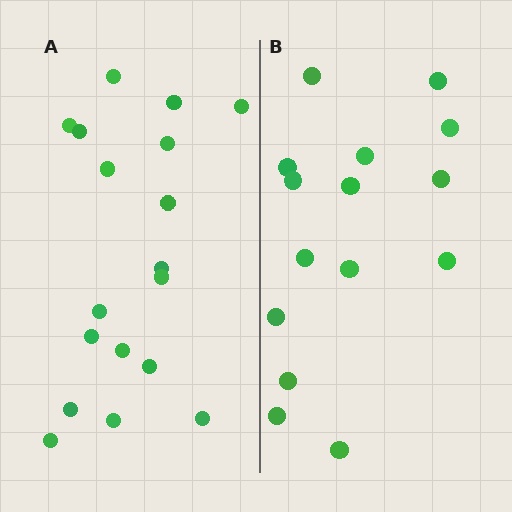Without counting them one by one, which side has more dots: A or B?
Region A (the left region) has more dots.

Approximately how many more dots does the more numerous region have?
Region A has just a few more — roughly 2 or 3 more dots than region B.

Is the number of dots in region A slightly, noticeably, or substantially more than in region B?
Region A has only slightly more — the two regions are fairly close. The ratio is roughly 1.2 to 1.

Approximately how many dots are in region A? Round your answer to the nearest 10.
About 20 dots. (The exact count is 18, which rounds to 20.)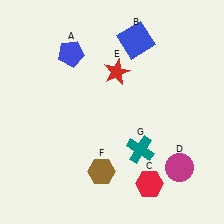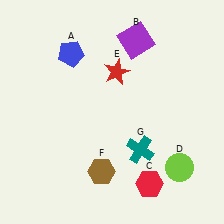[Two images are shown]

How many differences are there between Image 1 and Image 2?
There are 2 differences between the two images.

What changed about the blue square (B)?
In Image 1, B is blue. In Image 2, it changed to purple.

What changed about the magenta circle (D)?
In Image 1, D is magenta. In Image 2, it changed to lime.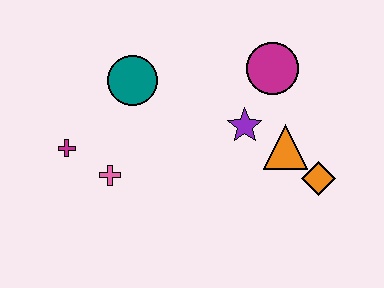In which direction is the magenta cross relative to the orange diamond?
The magenta cross is to the left of the orange diamond.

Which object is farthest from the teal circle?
The orange diamond is farthest from the teal circle.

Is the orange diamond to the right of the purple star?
Yes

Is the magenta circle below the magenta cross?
No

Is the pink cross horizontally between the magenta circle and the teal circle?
No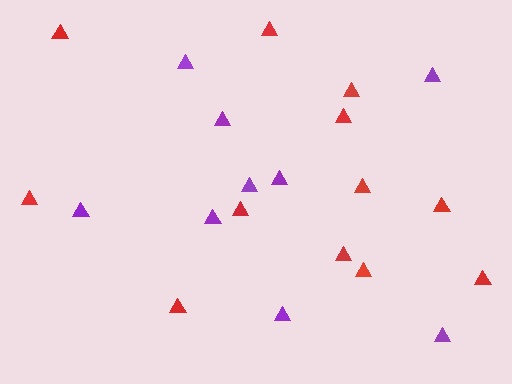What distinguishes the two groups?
There are 2 groups: one group of purple triangles (9) and one group of red triangles (12).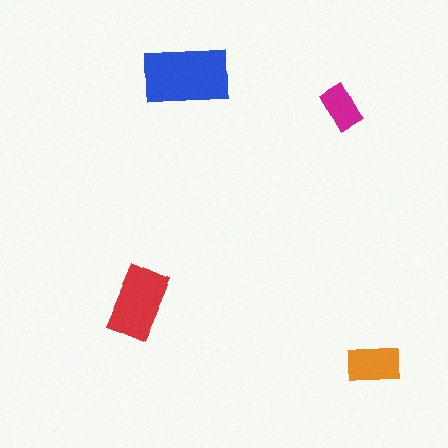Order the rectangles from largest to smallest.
the blue one, the red one, the orange one, the magenta one.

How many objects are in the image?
There are 4 objects in the image.